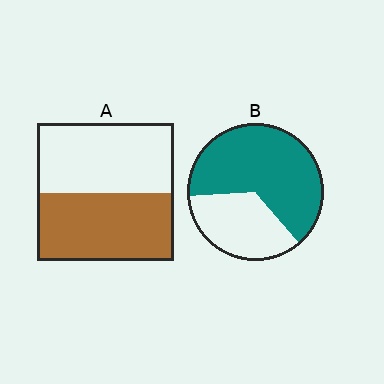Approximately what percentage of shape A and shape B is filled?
A is approximately 50% and B is approximately 65%.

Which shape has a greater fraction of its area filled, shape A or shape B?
Shape B.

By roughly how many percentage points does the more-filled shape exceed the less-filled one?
By roughly 15 percentage points (B over A).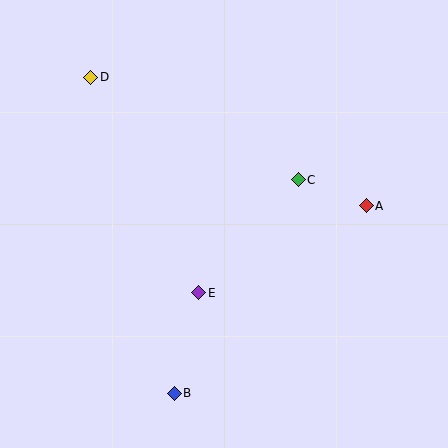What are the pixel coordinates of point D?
Point D is at (91, 77).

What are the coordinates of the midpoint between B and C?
The midpoint between B and C is at (236, 286).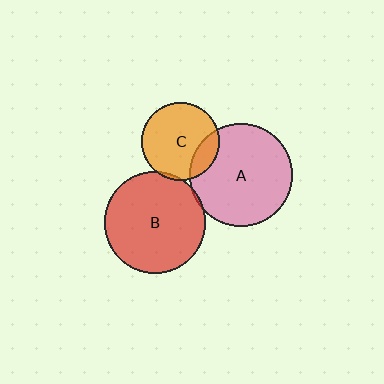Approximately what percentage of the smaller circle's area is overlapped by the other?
Approximately 5%.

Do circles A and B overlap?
Yes.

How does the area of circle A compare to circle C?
Approximately 1.8 times.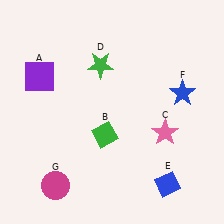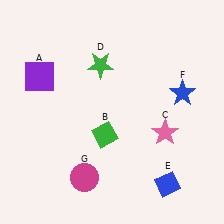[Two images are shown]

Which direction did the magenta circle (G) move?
The magenta circle (G) moved right.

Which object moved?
The magenta circle (G) moved right.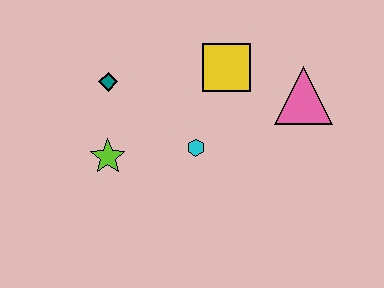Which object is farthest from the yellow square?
The lime star is farthest from the yellow square.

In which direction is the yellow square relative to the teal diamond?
The yellow square is to the right of the teal diamond.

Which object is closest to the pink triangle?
The yellow square is closest to the pink triangle.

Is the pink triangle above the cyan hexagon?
Yes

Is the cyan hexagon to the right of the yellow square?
No